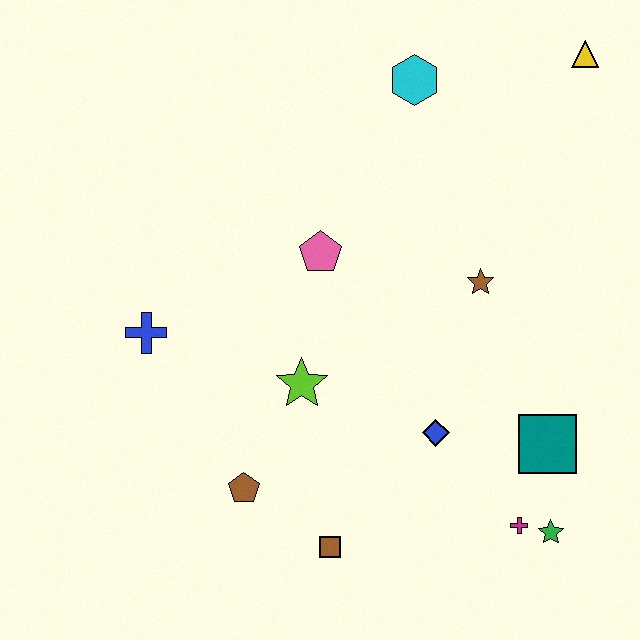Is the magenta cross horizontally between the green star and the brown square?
Yes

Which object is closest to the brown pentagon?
The brown square is closest to the brown pentagon.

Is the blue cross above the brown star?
No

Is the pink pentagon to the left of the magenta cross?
Yes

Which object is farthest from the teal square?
The blue cross is farthest from the teal square.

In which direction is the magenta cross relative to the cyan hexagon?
The magenta cross is below the cyan hexagon.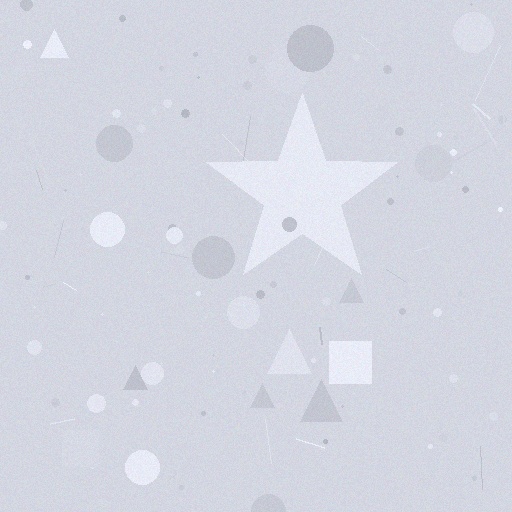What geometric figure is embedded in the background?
A star is embedded in the background.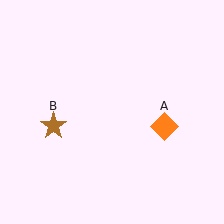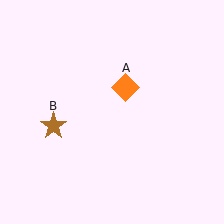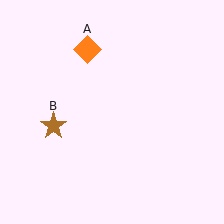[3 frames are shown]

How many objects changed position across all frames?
1 object changed position: orange diamond (object A).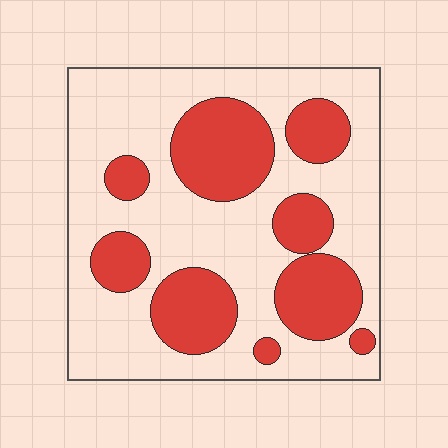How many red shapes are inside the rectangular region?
9.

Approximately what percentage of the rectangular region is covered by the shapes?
Approximately 35%.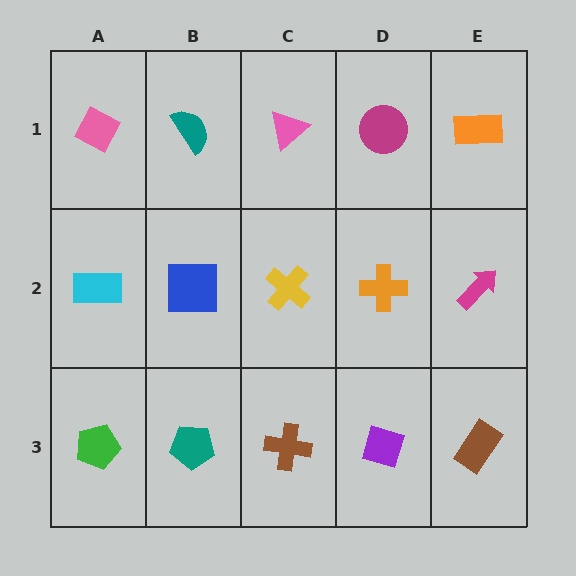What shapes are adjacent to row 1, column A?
A cyan rectangle (row 2, column A), a teal semicircle (row 1, column B).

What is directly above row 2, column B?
A teal semicircle.